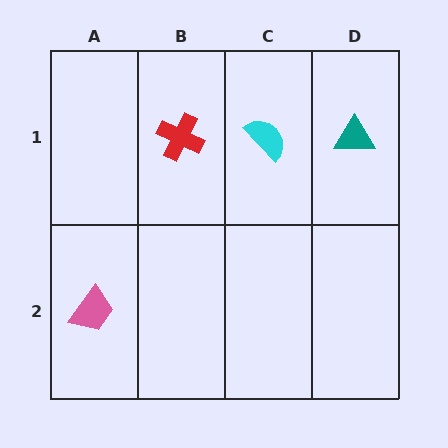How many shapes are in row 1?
3 shapes.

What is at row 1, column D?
A teal triangle.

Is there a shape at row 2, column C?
No, that cell is empty.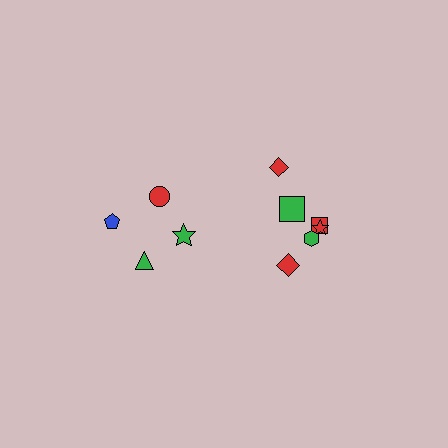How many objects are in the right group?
There are 6 objects.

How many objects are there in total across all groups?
There are 10 objects.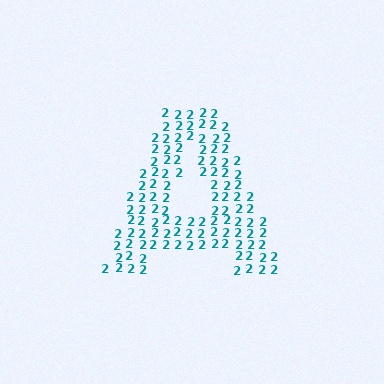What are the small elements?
The small elements are digit 2's.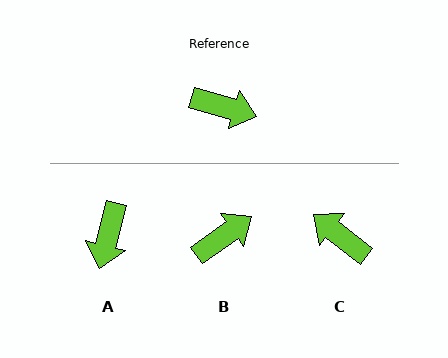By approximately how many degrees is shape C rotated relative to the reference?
Approximately 158 degrees counter-clockwise.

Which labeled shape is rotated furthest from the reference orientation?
C, about 158 degrees away.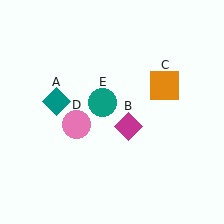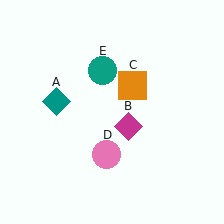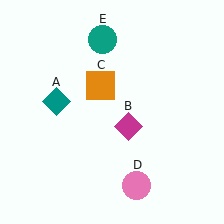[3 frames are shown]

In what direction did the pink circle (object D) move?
The pink circle (object D) moved down and to the right.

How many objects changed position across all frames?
3 objects changed position: orange square (object C), pink circle (object D), teal circle (object E).